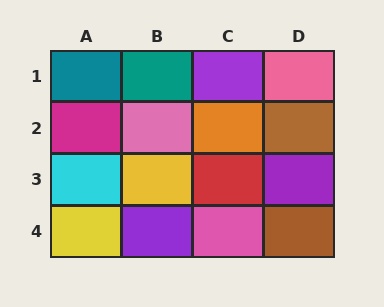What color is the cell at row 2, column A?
Magenta.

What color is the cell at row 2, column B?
Pink.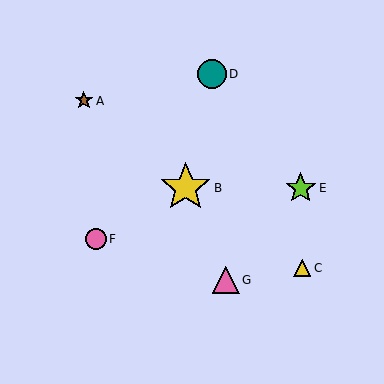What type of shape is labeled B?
Shape B is a yellow star.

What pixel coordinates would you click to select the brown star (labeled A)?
Click at (84, 101) to select the brown star A.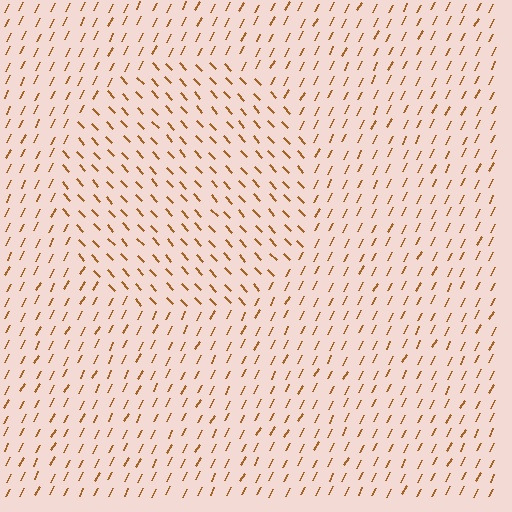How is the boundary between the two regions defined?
The boundary is defined purely by a change in line orientation (approximately 70 degrees difference). All lines are the same color and thickness.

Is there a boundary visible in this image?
Yes, there is a texture boundary formed by a change in line orientation.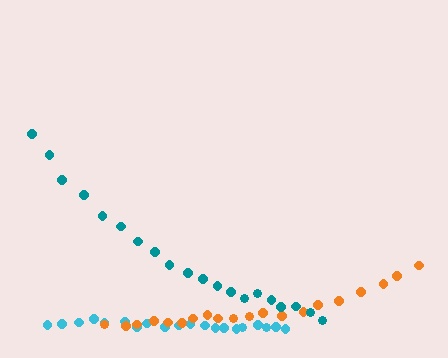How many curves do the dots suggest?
There are 3 distinct paths.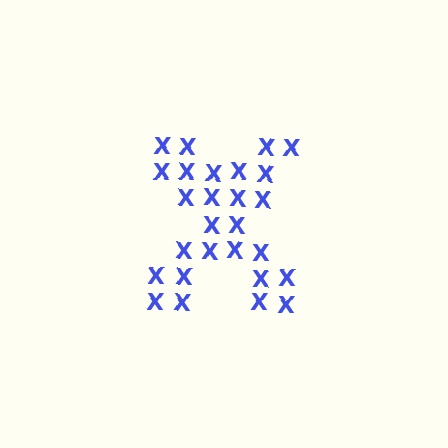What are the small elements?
The small elements are letter X's.